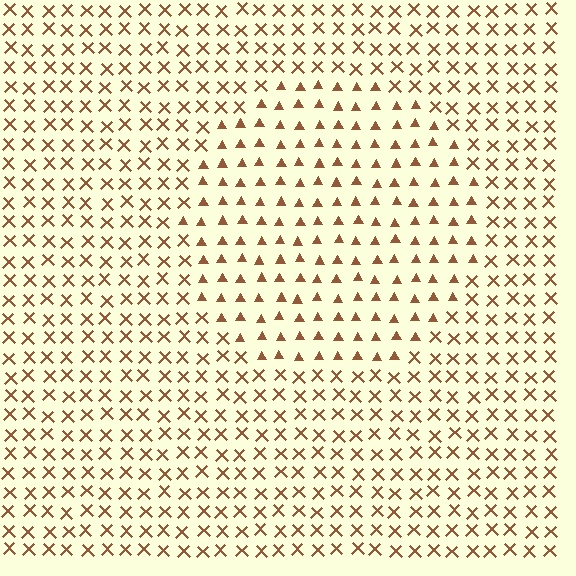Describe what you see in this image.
The image is filled with small brown elements arranged in a uniform grid. A circle-shaped region contains triangles, while the surrounding area contains X marks. The boundary is defined purely by the change in element shape.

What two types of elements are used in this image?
The image uses triangles inside the circle region and X marks outside it.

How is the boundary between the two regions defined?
The boundary is defined by a change in element shape: triangles inside vs. X marks outside. All elements share the same color and spacing.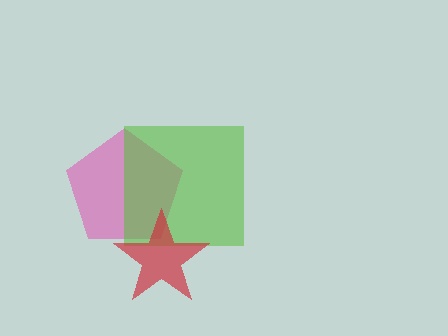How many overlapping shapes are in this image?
There are 3 overlapping shapes in the image.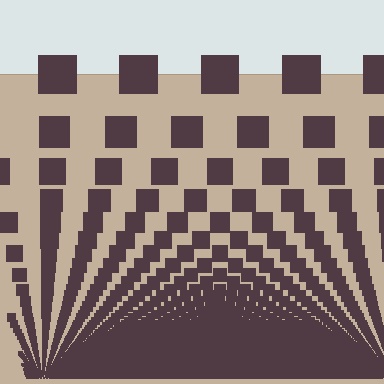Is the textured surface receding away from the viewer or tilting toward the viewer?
The surface appears to tilt toward the viewer. Texture elements get larger and sparser toward the top.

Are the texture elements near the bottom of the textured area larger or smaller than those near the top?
Smaller. The gradient is inverted — elements near the bottom are smaller and denser.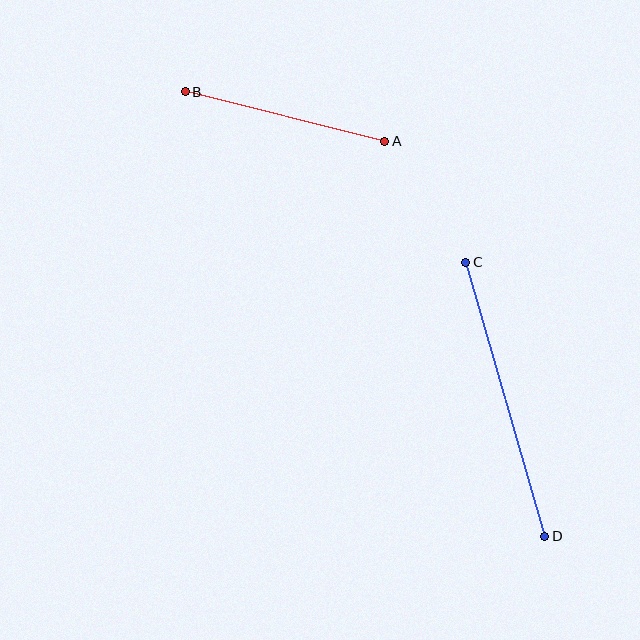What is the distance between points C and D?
The distance is approximately 285 pixels.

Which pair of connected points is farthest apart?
Points C and D are farthest apart.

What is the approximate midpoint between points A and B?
The midpoint is at approximately (285, 116) pixels.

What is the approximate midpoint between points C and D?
The midpoint is at approximately (505, 399) pixels.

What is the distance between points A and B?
The distance is approximately 205 pixels.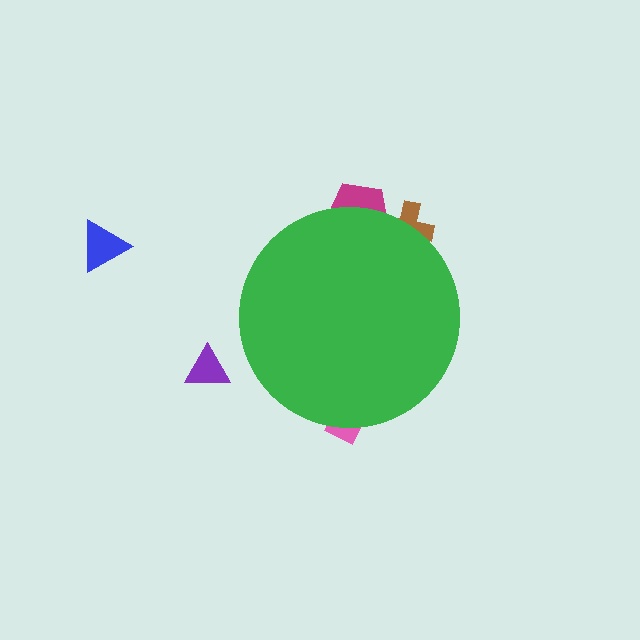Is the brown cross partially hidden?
Yes, the brown cross is partially hidden behind the green circle.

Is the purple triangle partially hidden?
No, the purple triangle is fully visible.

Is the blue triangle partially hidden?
No, the blue triangle is fully visible.